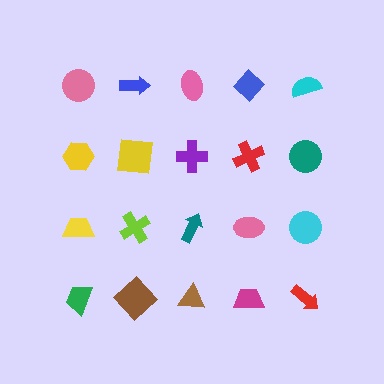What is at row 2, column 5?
A teal circle.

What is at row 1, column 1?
A pink circle.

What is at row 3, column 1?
A yellow trapezoid.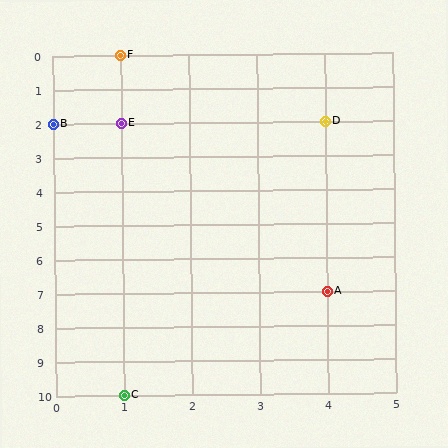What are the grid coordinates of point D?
Point D is at grid coordinates (4, 2).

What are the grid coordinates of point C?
Point C is at grid coordinates (1, 10).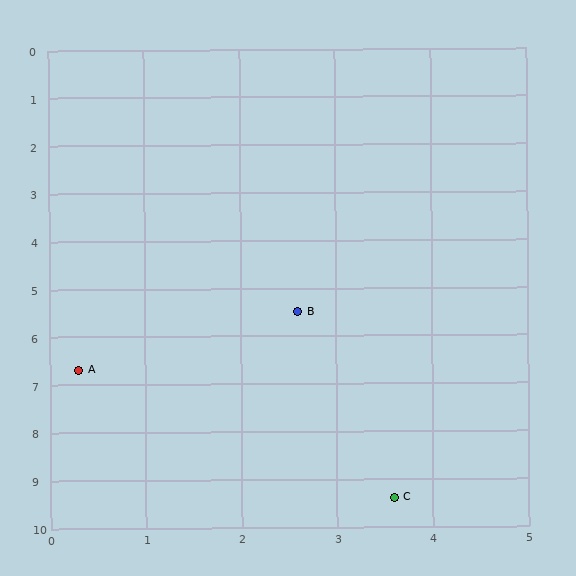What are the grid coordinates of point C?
Point C is at approximately (3.6, 9.4).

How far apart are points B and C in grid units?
Points B and C are about 4.0 grid units apart.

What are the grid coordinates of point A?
Point A is at approximately (0.3, 6.7).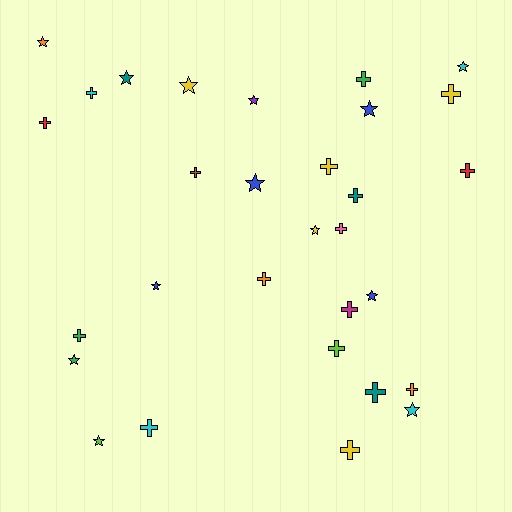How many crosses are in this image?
There are 17 crosses.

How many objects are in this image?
There are 30 objects.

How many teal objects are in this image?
There are 3 teal objects.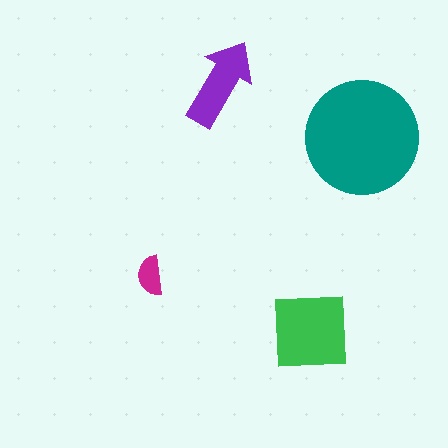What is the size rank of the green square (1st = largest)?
2nd.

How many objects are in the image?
There are 4 objects in the image.